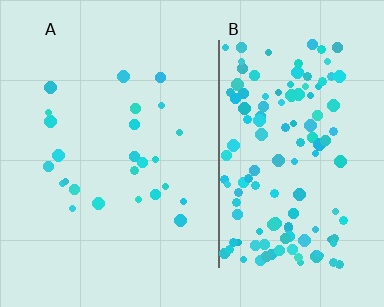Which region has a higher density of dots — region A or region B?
B (the right).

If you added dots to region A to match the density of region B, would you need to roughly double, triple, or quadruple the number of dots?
Approximately quadruple.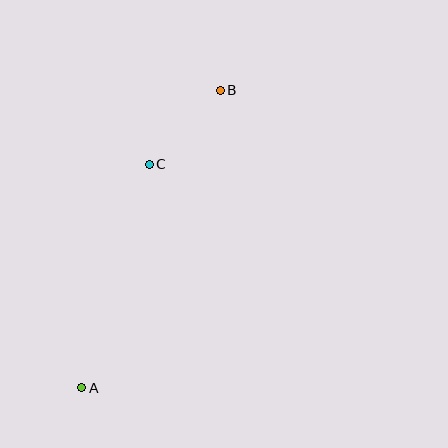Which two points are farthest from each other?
Points A and B are farthest from each other.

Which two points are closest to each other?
Points B and C are closest to each other.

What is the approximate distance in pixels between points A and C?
The distance between A and C is approximately 233 pixels.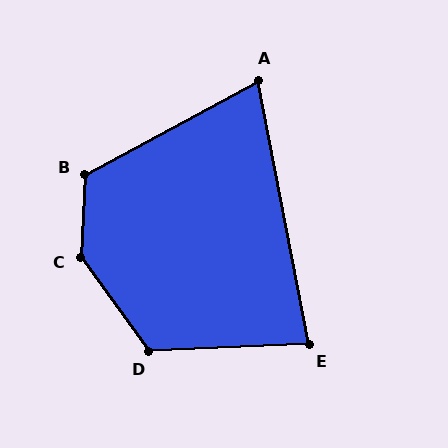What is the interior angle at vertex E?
Approximately 81 degrees (acute).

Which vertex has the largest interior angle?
C, at approximately 141 degrees.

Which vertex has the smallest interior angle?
A, at approximately 72 degrees.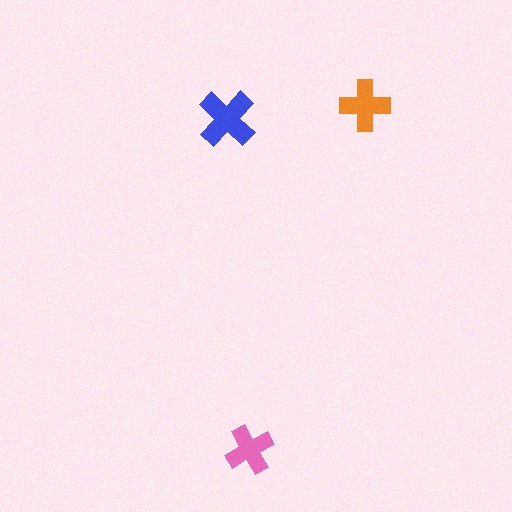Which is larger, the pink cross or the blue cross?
The blue one.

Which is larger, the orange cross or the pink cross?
The orange one.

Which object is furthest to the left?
The blue cross is leftmost.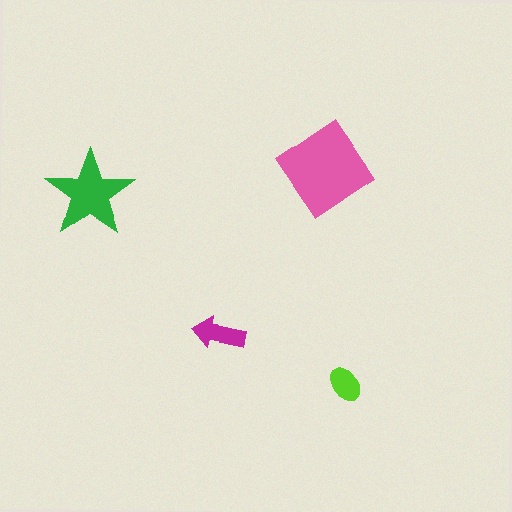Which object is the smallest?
The lime ellipse.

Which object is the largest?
The pink diamond.